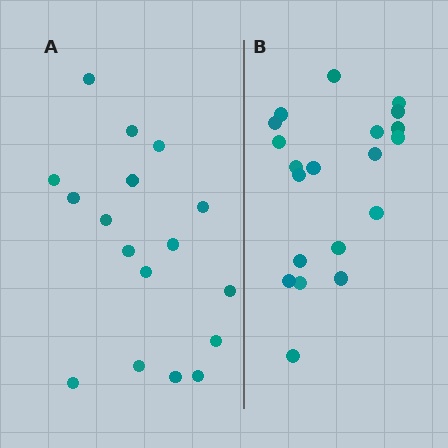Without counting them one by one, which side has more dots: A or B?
Region B (the right region) has more dots.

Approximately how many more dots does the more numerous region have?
Region B has just a few more — roughly 2 or 3 more dots than region A.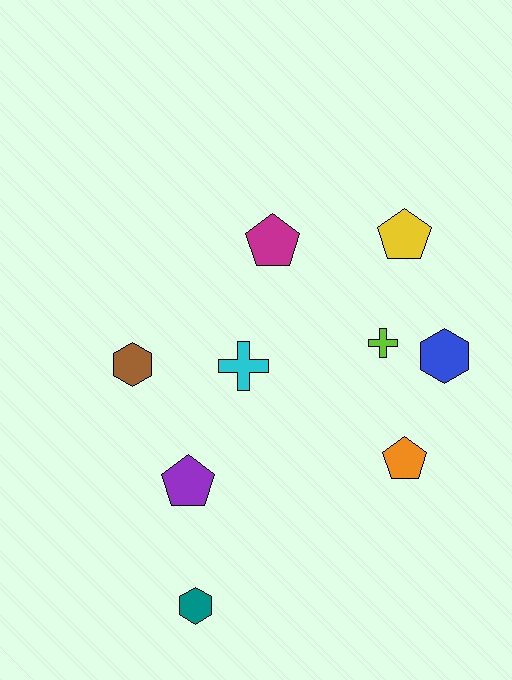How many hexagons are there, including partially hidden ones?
There are 3 hexagons.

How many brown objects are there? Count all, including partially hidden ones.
There is 1 brown object.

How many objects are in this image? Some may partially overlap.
There are 9 objects.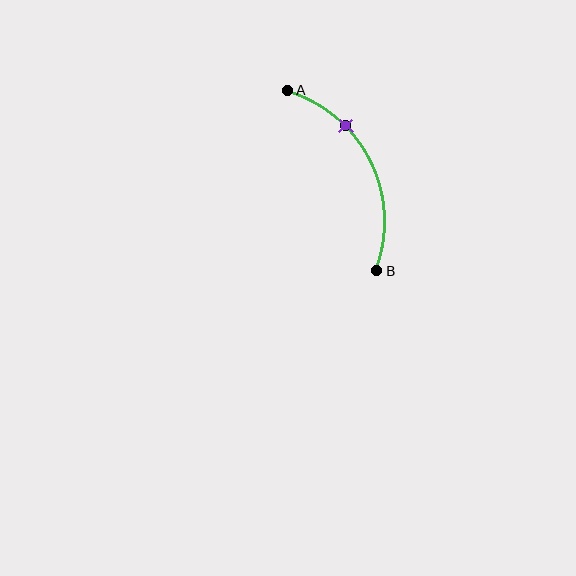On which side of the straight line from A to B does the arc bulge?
The arc bulges to the right of the straight line connecting A and B.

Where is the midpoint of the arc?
The arc midpoint is the point on the curve farthest from the straight line joining A and B. It sits to the right of that line.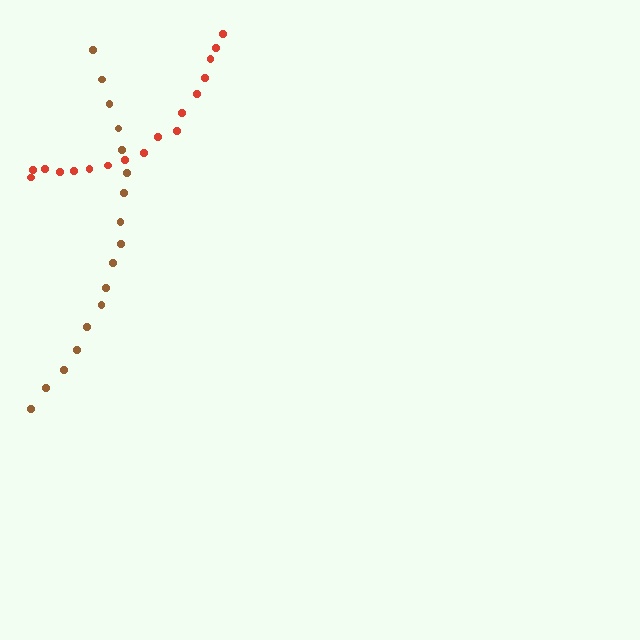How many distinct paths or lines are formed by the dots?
There are 2 distinct paths.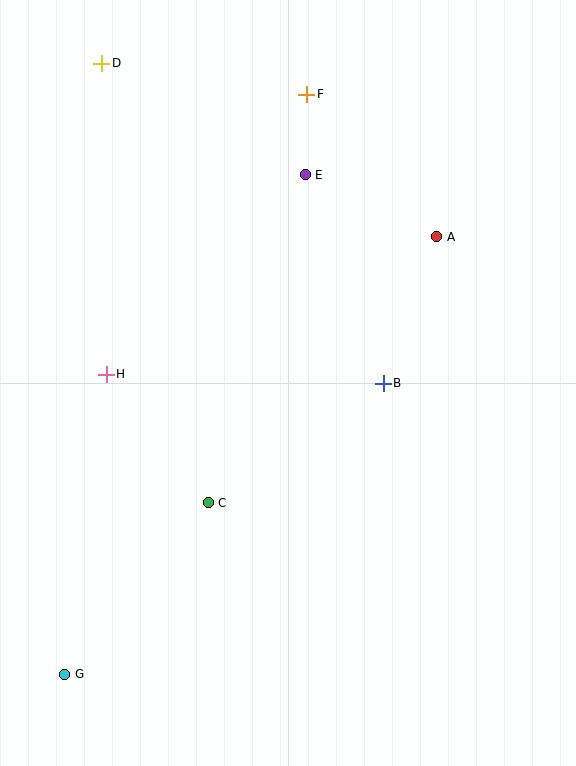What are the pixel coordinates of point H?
Point H is at (106, 374).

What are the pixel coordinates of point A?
Point A is at (437, 237).